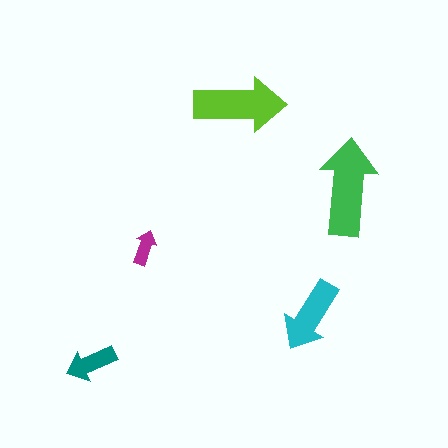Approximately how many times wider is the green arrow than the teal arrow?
About 2 times wider.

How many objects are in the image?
There are 5 objects in the image.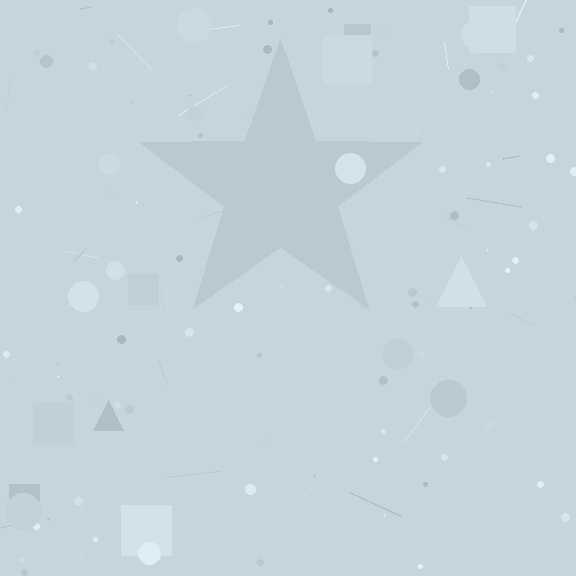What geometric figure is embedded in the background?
A star is embedded in the background.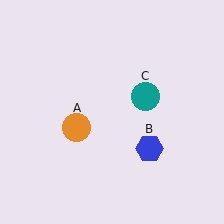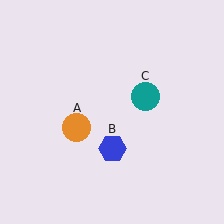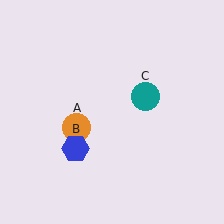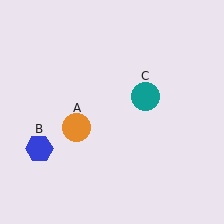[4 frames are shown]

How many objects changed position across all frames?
1 object changed position: blue hexagon (object B).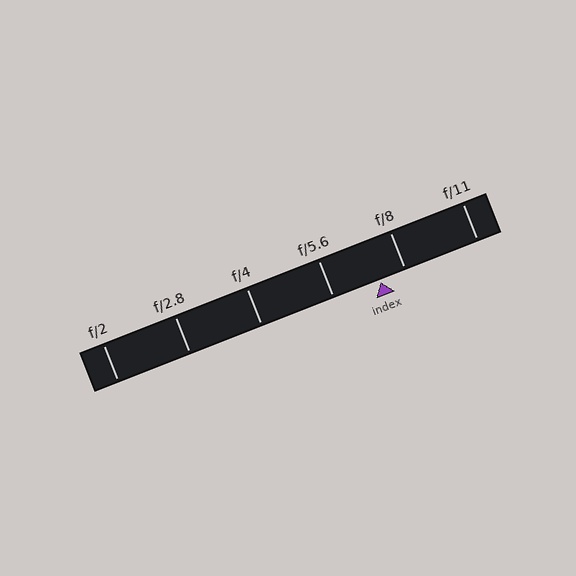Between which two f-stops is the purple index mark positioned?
The index mark is between f/5.6 and f/8.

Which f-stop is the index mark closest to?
The index mark is closest to f/8.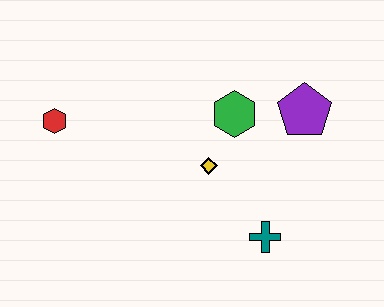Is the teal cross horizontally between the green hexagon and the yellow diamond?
No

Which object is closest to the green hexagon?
The yellow diamond is closest to the green hexagon.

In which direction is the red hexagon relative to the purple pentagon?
The red hexagon is to the left of the purple pentagon.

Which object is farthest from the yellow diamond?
The red hexagon is farthest from the yellow diamond.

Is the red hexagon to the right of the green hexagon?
No